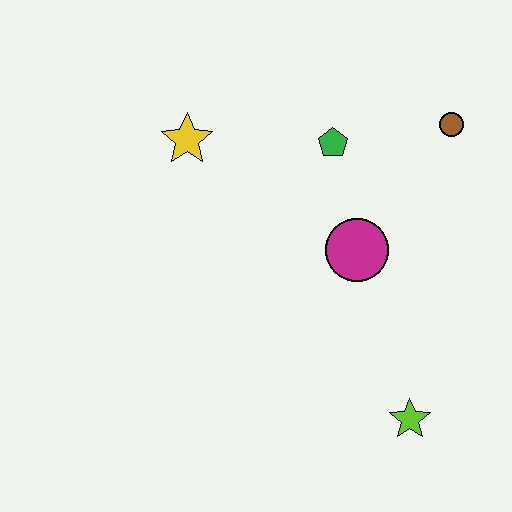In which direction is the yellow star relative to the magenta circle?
The yellow star is to the left of the magenta circle.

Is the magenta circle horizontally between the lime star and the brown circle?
No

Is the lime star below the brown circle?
Yes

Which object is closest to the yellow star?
The green pentagon is closest to the yellow star.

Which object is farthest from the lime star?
The yellow star is farthest from the lime star.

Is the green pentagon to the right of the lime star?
No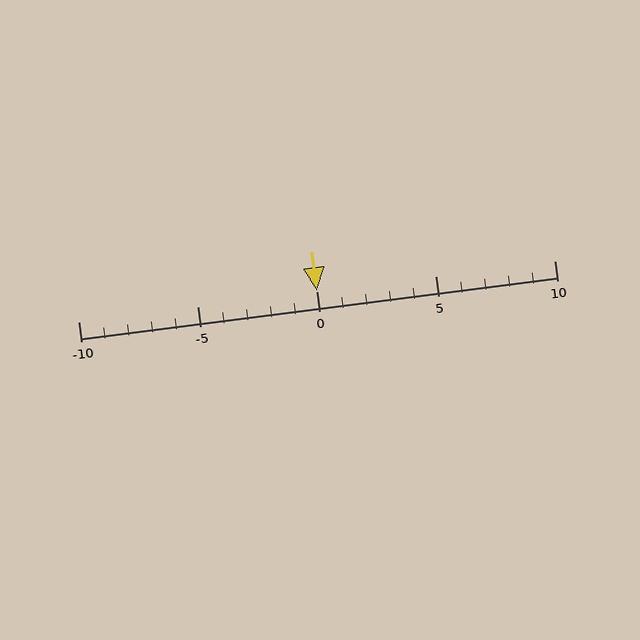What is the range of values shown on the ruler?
The ruler shows values from -10 to 10.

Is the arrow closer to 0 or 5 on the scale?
The arrow is closer to 0.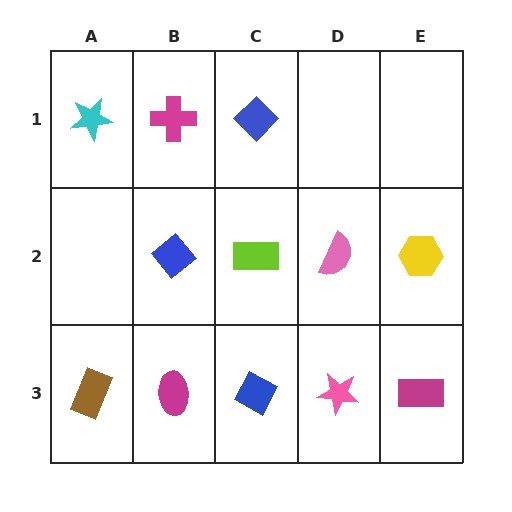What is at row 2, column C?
A lime rectangle.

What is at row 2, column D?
A pink semicircle.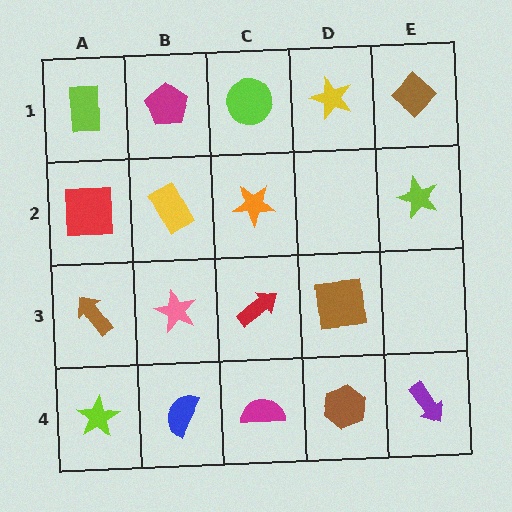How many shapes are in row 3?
4 shapes.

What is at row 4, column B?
A blue semicircle.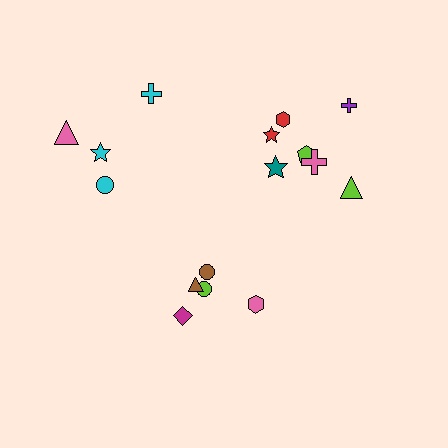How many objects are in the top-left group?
There are 4 objects.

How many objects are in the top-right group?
There are 7 objects.